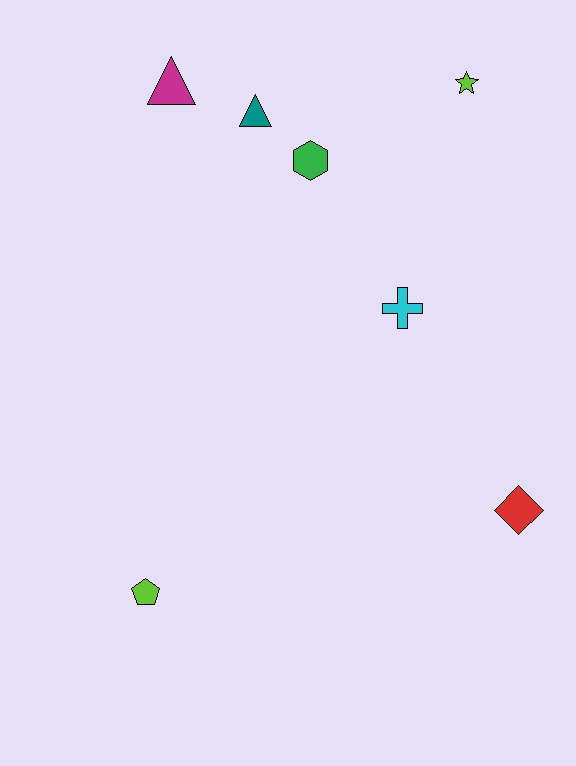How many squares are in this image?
There are no squares.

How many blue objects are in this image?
There are no blue objects.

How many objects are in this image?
There are 7 objects.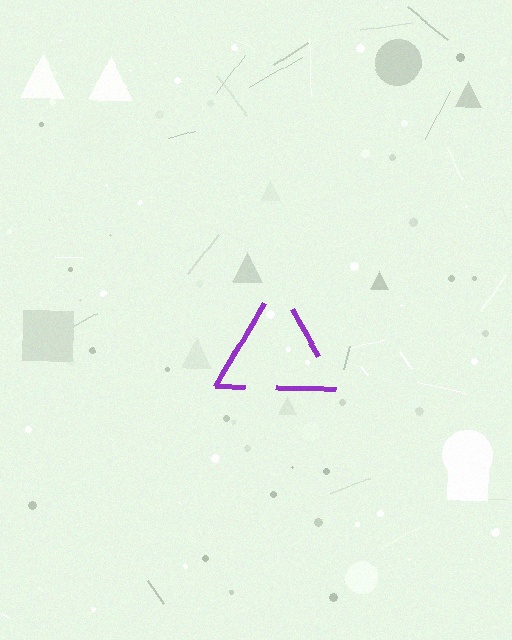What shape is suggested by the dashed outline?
The dashed outline suggests a triangle.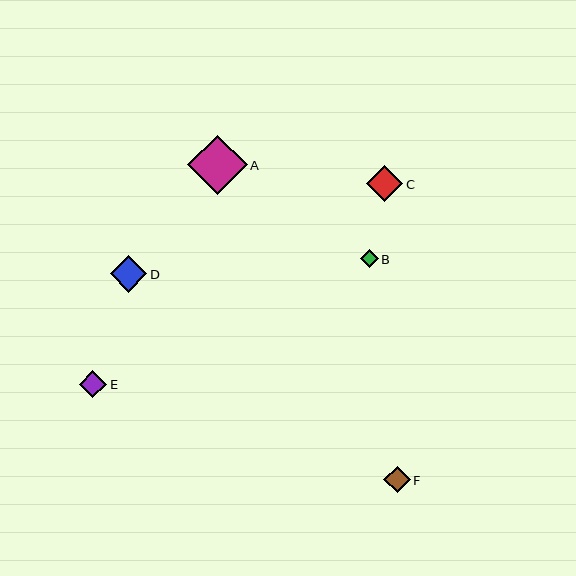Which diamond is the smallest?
Diamond B is the smallest with a size of approximately 18 pixels.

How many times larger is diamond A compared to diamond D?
Diamond A is approximately 1.6 times the size of diamond D.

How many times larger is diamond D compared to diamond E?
Diamond D is approximately 1.3 times the size of diamond E.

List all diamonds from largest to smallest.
From largest to smallest: A, D, C, E, F, B.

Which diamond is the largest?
Diamond A is the largest with a size of approximately 59 pixels.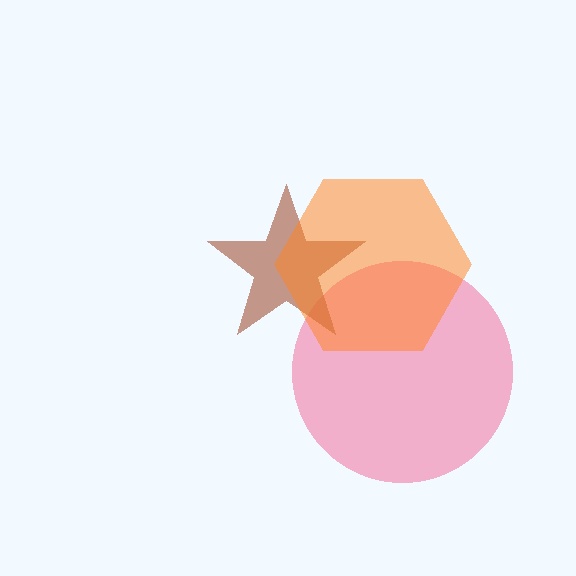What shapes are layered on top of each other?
The layered shapes are: a pink circle, a brown star, an orange hexagon.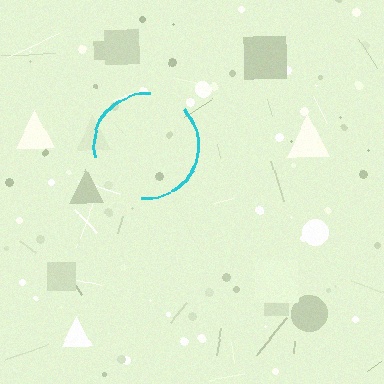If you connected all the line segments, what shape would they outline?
They would outline a circle.